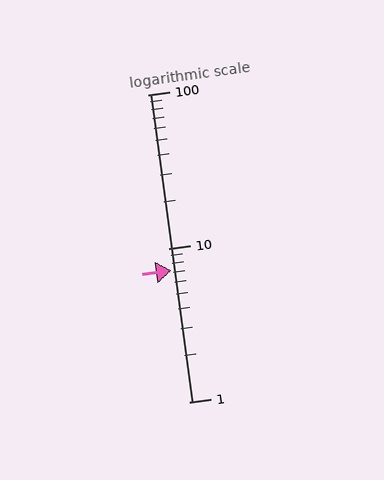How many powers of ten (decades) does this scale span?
The scale spans 2 decades, from 1 to 100.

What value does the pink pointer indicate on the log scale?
The pointer indicates approximately 7.2.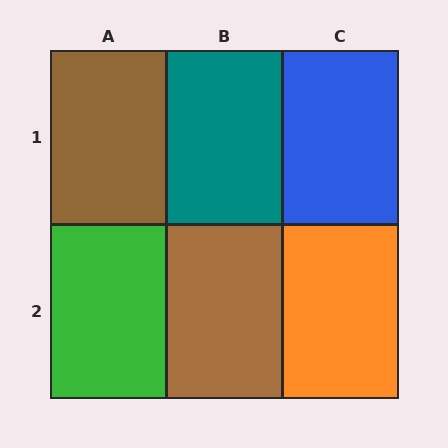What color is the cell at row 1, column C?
Blue.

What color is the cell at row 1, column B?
Teal.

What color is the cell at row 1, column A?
Brown.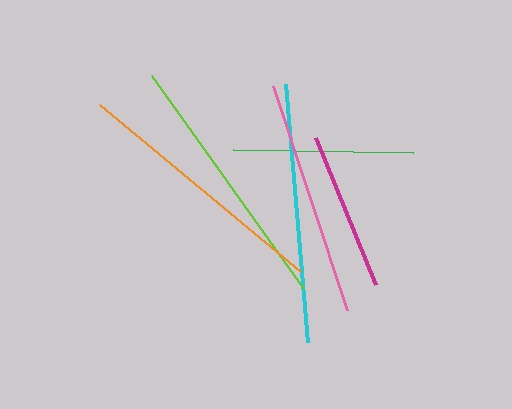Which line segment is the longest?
The lime line is the longest at approximately 262 pixels.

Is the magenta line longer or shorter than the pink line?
The pink line is longer than the magenta line.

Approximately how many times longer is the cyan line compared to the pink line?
The cyan line is approximately 1.1 times the length of the pink line.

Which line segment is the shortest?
The magenta line is the shortest at approximately 158 pixels.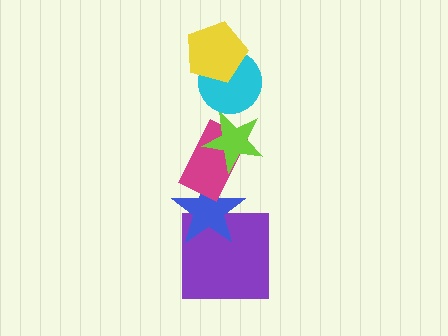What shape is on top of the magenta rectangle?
The lime star is on top of the magenta rectangle.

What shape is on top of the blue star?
The magenta rectangle is on top of the blue star.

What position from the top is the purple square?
The purple square is 6th from the top.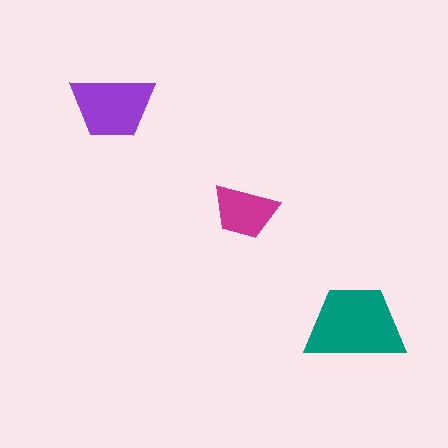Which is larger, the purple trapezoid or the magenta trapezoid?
The purple one.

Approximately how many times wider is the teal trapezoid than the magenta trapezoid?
About 1.5 times wider.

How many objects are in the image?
There are 3 objects in the image.